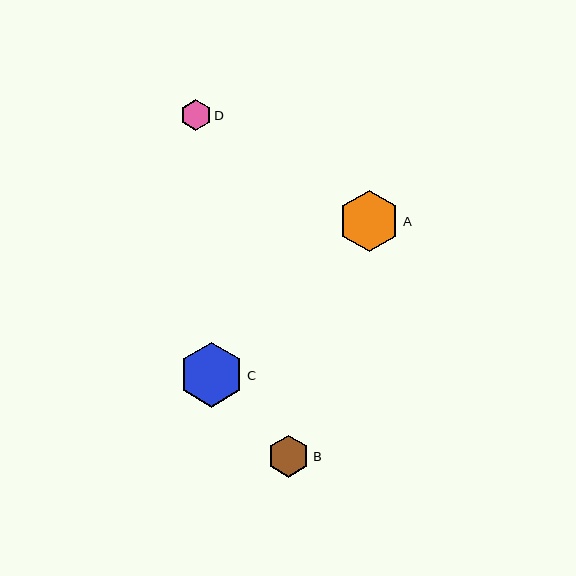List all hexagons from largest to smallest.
From largest to smallest: C, A, B, D.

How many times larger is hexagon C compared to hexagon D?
Hexagon C is approximately 2.1 times the size of hexagon D.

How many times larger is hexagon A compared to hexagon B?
Hexagon A is approximately 1.5 times the size of hexagon B.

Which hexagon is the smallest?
Hexagon D is the smallest with a size of approximately 31 pixels.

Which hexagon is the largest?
Hexagon C is the largest with a size of approximately 65 pixels.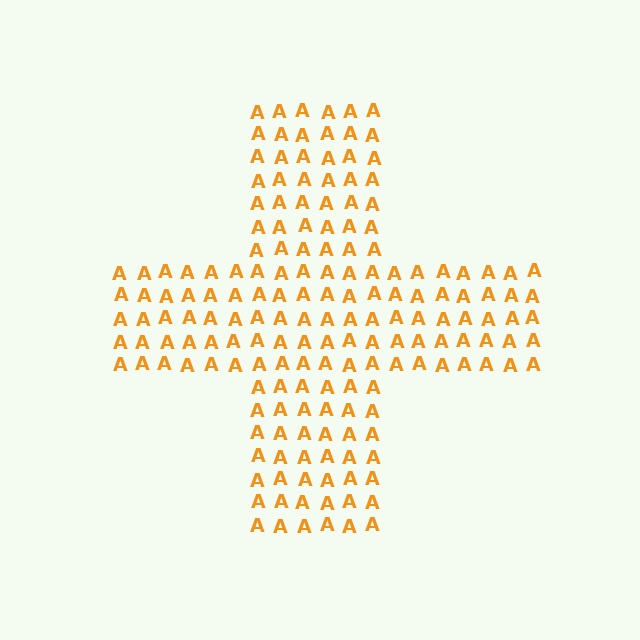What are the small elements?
The small elements are letter A's.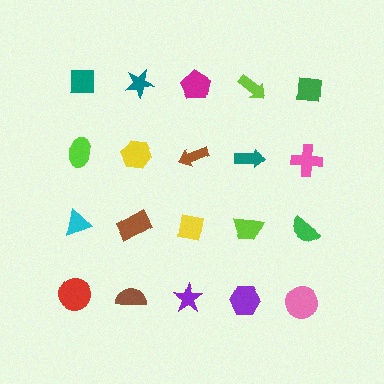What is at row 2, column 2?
A yellow hexagon.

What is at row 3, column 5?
A green semicircle.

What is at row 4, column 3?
A purple star.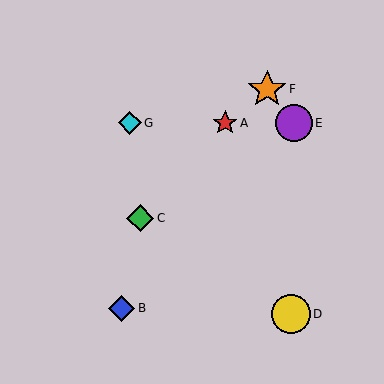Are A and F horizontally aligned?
No, A is at y≈123 and F is at y≈89.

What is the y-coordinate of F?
Object F is at y≈89.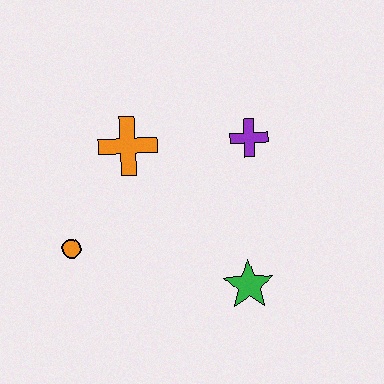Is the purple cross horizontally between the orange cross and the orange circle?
No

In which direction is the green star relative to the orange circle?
The green star is to the right of the orange circle.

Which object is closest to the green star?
The purple cross is closest to the green star.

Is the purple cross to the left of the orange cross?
No